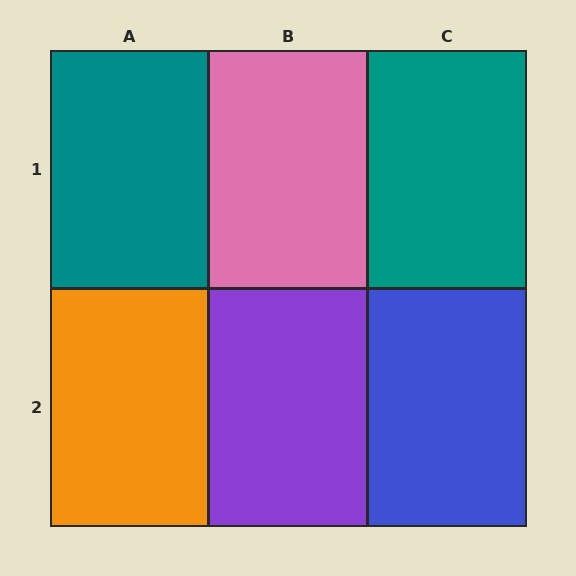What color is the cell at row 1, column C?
Teal.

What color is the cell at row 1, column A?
Teal.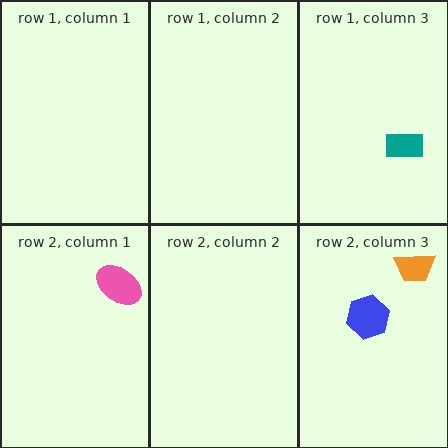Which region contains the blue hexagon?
The row 2, column 3 region.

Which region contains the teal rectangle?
The row 1, column 3 region.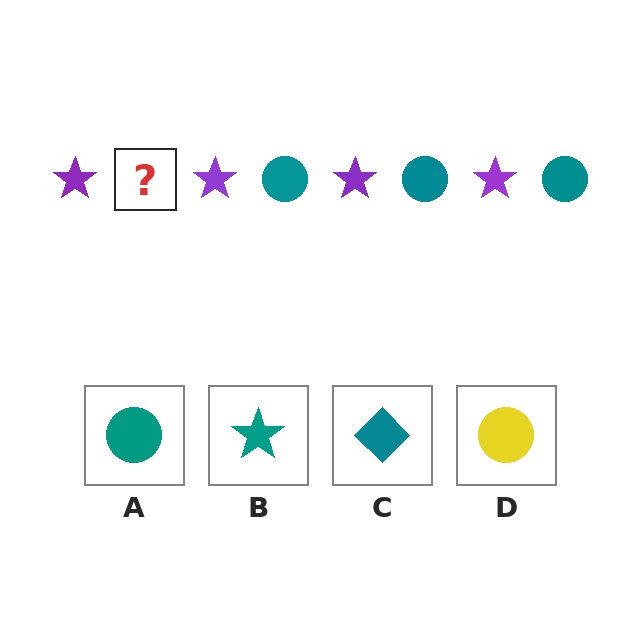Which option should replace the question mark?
Option A.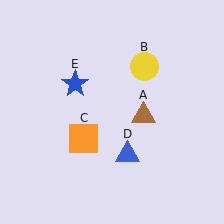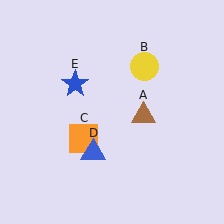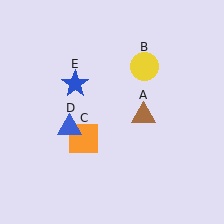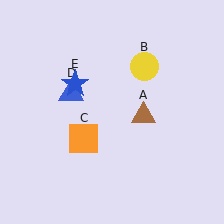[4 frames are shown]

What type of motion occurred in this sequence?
The blue triangle (object D) rotated clockwise around the center of the scene.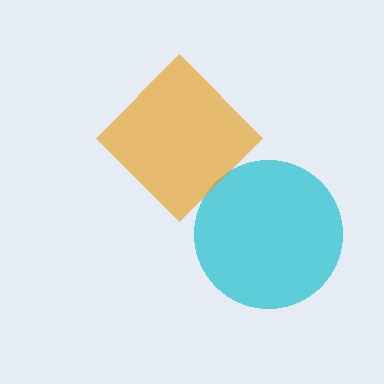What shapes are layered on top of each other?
The layered shapes are: a cyan circle, an orange diamond.